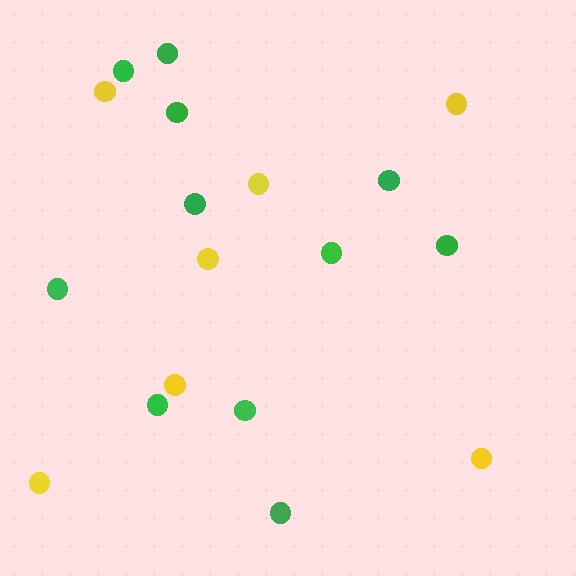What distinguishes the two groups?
There are 2 groups: one group of yellow circles (7) and one group of green circles (11).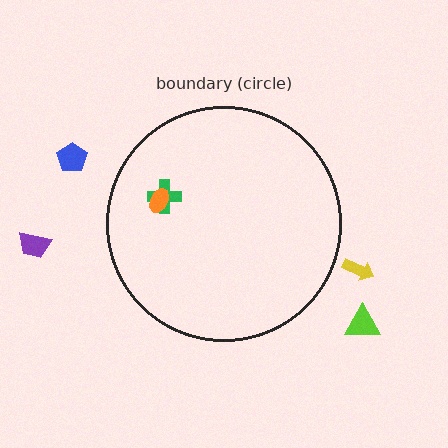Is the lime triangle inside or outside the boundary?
Outside.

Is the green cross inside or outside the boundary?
Inside.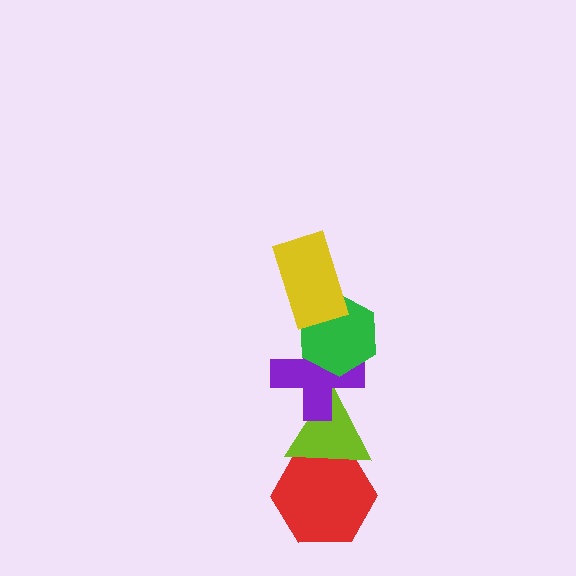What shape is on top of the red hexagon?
The lime triangle is on top of the red hexagon.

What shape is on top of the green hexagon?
The yellow rectangle is on top of the green hexagon.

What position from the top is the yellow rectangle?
The yellow rectangle is 1st from the top.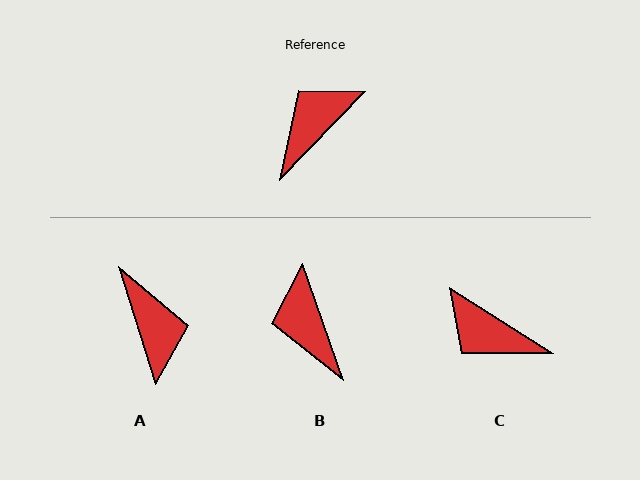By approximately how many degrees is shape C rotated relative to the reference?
Approximately 102 degrees counter-clockwise.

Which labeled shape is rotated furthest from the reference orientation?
A, about 119 degrees away.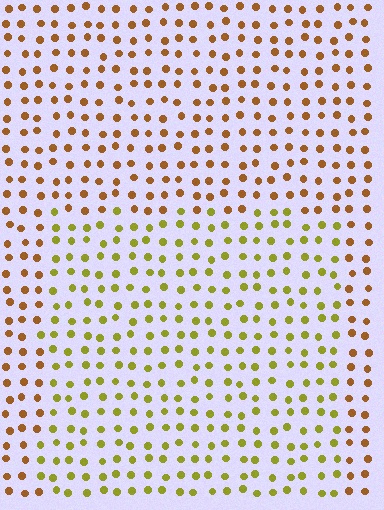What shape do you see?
I see a rectangle.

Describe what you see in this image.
The image is filled with small brown elements in a uniform arrangement. A rectangle-shaped region is visible where the elements are tinted to a slightly different hue, forming a subtle color boundary.